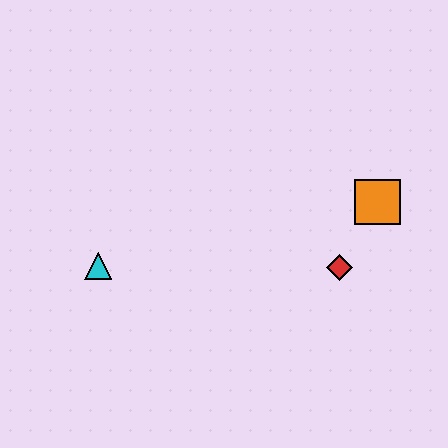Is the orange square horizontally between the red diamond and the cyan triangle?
No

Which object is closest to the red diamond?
The orange square is closest to the red diamond.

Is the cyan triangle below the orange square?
Yes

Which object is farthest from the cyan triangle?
The orange square is farthest from the cyan triangle.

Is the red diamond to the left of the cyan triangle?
No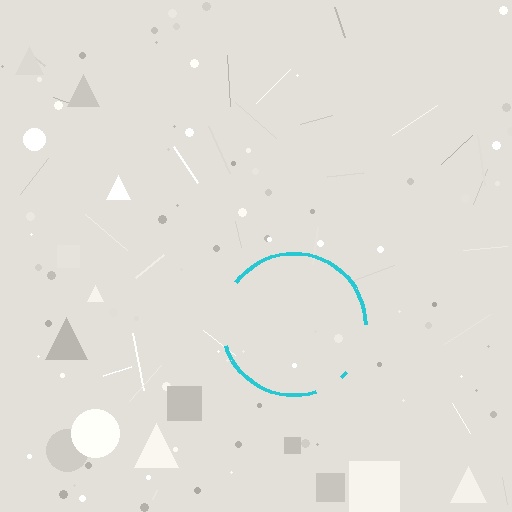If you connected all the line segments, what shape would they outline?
They would outline a circle.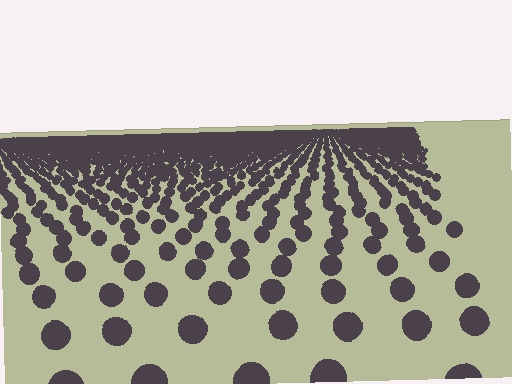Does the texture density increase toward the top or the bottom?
Density increases toward the top.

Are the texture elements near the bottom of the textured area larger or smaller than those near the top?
Larger. Near the bottom, elements are closer to the viewer and appear at a bigger on-screen size.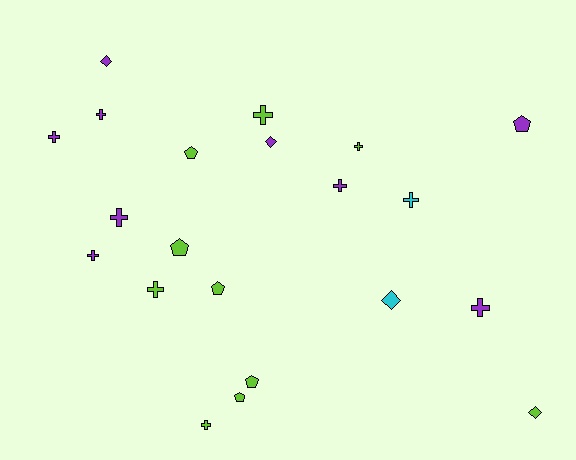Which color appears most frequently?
Lime, with 10 objects.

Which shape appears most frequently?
Cross, with 11 objects.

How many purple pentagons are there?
There is 1 purple pentagon.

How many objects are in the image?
There are 21 objects.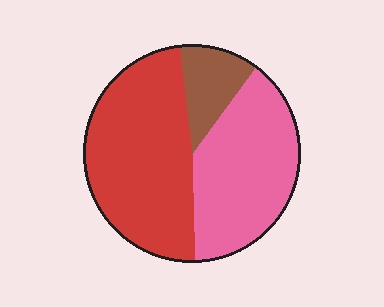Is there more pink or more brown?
Pink.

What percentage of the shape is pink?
Pink takes up about two fifths (2/5) of the shape.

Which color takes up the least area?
Brown, at roughly 10%.